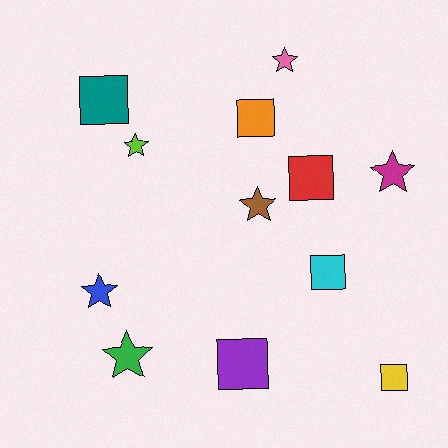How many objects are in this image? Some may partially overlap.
There are 12 objects.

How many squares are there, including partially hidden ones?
There are 6 squares.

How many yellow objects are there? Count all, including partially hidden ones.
There is 1 yellow object.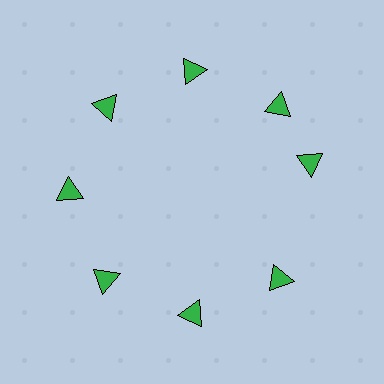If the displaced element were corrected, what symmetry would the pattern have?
It would have 8-fold rotational symmetry — the pattern would map onto itself every 45 degrees.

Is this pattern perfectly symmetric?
No. The 8 green triangles are arranged in a ring, but one element near the 3 o'clock position is rotated out of alignment along the ring, breaking the 8-fold rotational symmetry.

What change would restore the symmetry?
The symmetry would be restored by rotating it back into even spacing with its neighbors so that all 8 triangles sit at equal angles and equal distance from the center.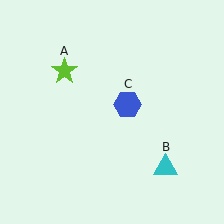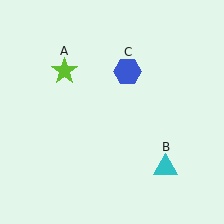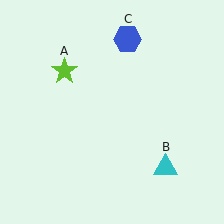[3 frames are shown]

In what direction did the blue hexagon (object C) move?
The blue hexagon (object C) moved up.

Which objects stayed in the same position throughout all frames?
Lime star (object A) and cyan triangle (object B) remained stationary.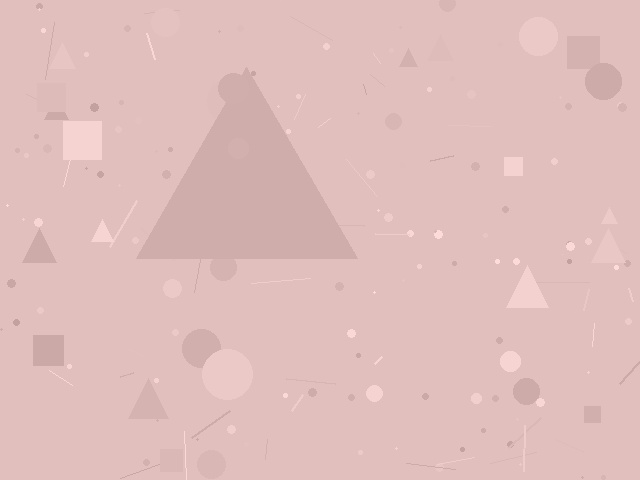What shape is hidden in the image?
A triangle is hidden in the image.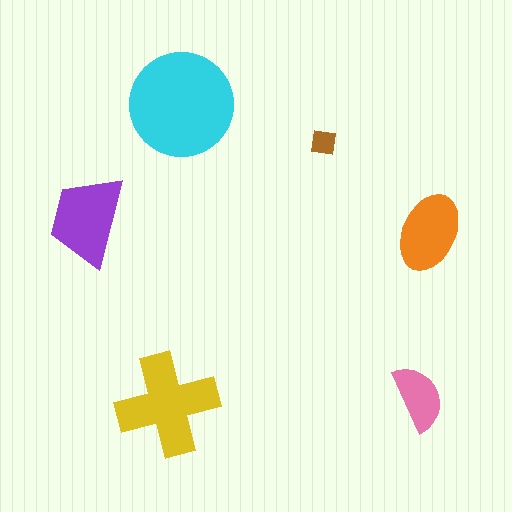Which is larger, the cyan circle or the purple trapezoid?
The cyan circle.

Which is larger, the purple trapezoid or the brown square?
The purple trapezoid.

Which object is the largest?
The cyan circle.